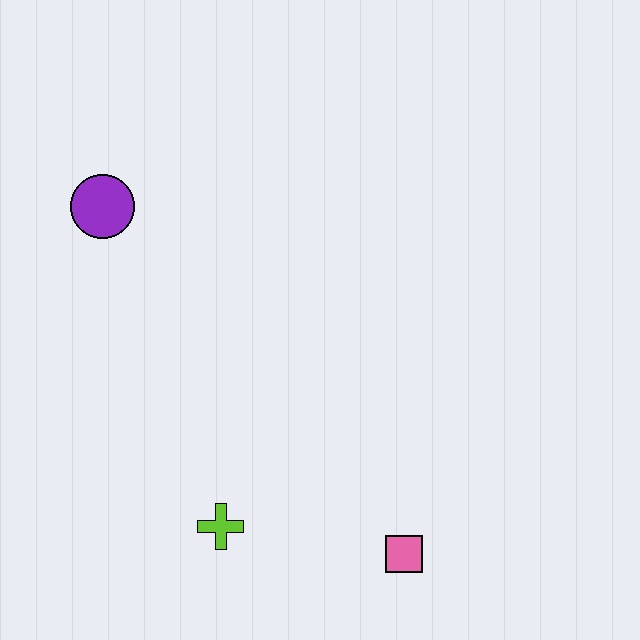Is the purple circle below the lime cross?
No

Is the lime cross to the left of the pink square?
Yes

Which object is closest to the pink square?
The lime cross is closest to the pink square.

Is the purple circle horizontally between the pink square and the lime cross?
No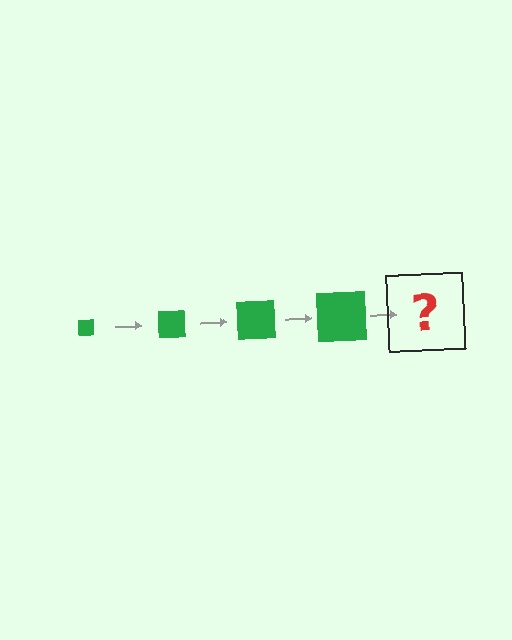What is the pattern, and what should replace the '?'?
The pattern is that the square gets progressively larger each step. The '?' should be a green square, larger than the previous one.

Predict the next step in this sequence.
The next step is a green square, larger than the previous one.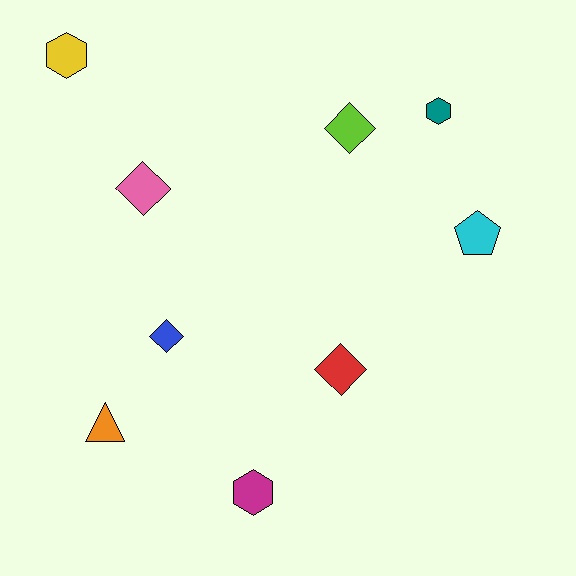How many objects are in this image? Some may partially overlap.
There are 9 objects.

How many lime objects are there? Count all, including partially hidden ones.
There is 1 lime object.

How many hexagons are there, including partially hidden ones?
There are 3 hexagons.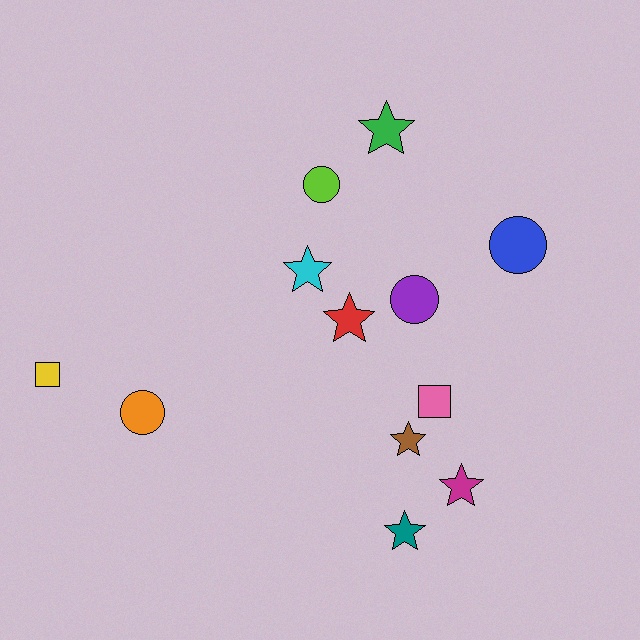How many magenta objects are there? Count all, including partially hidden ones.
There is 1 magenta object.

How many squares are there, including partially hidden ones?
There are 2 squares.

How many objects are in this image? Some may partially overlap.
There are 12 objects.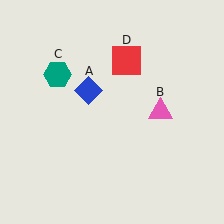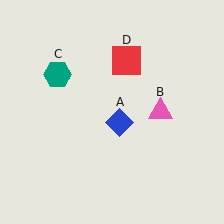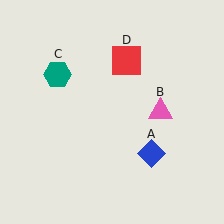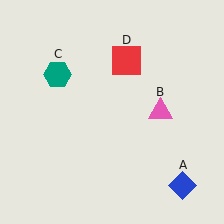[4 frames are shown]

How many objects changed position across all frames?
1 object changed position: blue diamond (object A).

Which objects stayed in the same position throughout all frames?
Pink triangle (object B) and teal hexagon (object C) and red square (object D) remained stationary.